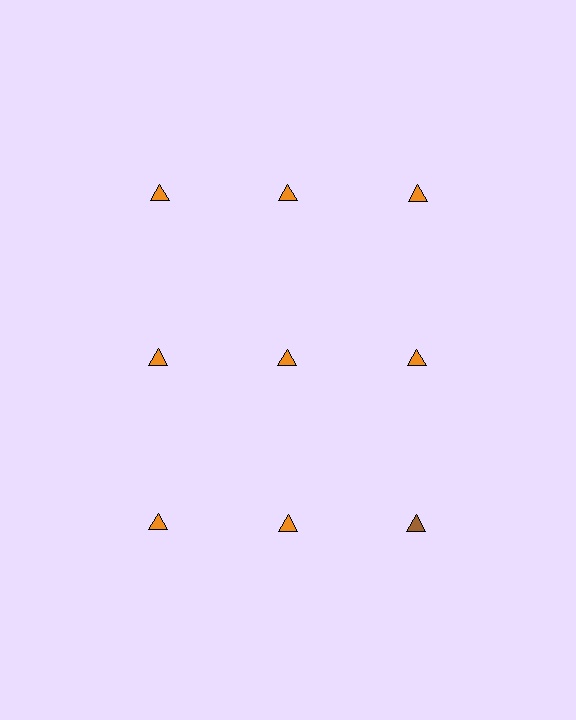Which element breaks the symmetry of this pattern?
The brown triangle in the third row, center column breaks the symmetry. All other shapes are orange triangles.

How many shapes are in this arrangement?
There are 9 shapes arranged in a grid pattern.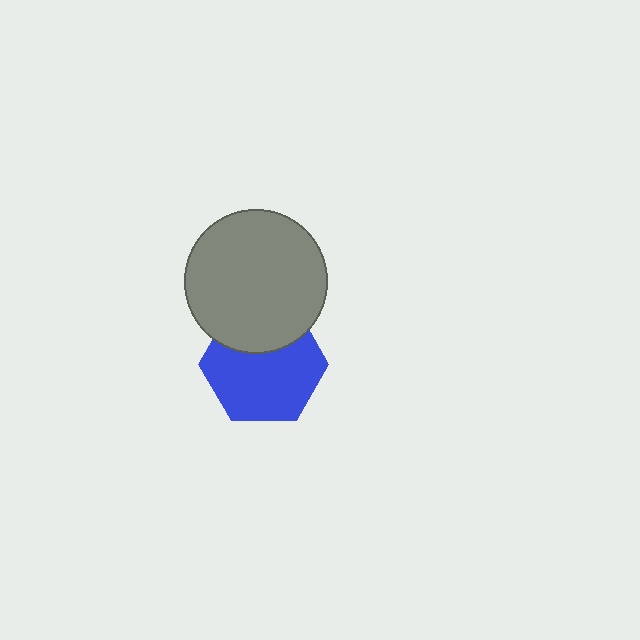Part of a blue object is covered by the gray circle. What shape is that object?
It is a hexagon.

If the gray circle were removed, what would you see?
You would see the complete blue hexagon.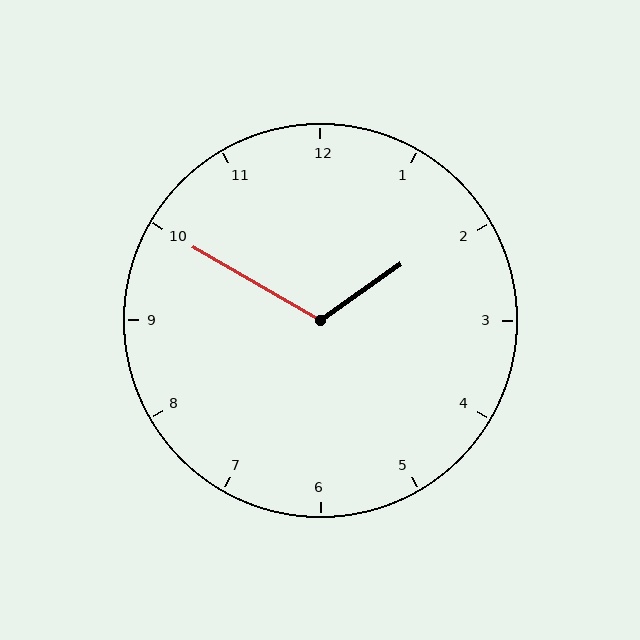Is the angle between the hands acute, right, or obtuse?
It is obtuse.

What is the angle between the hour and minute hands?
Approximately 115 degrees.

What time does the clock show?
1:50.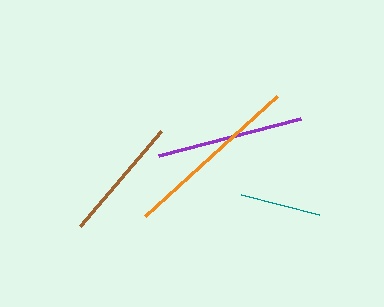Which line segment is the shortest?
The teal line is the shortest at approximately 81 pixels.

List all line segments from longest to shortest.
From longest to shortest: orange, purple, brown, teal.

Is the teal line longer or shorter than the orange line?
The orange line is longer than the teal line.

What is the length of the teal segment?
The teal segment is approximately 81 pixels long.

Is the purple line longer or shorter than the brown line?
The purple line is longer than the brown line.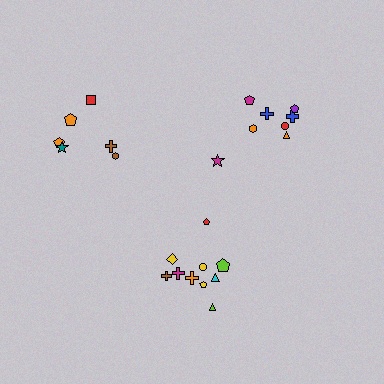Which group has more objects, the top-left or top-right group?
The top-right group.